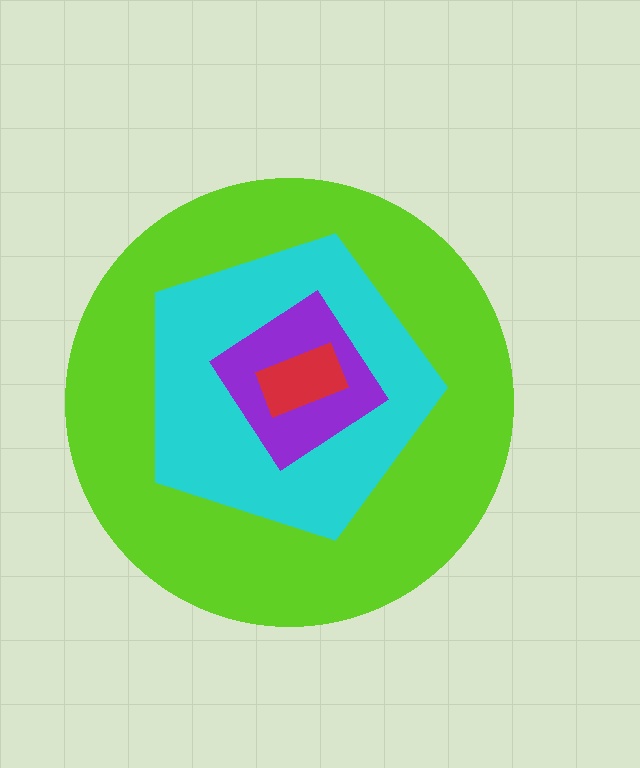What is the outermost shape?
The lime circle.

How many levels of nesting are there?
4.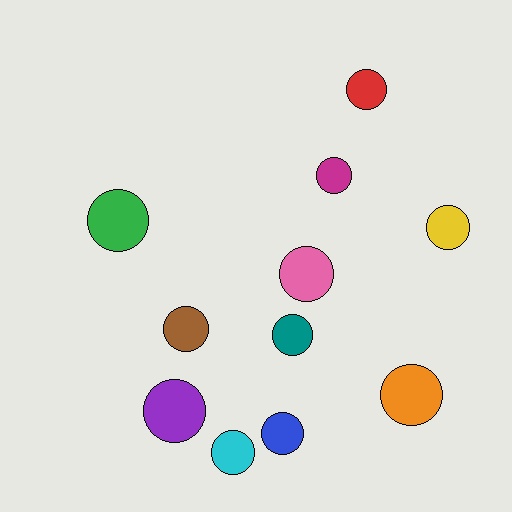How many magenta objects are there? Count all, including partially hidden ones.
There is 1 magenta object.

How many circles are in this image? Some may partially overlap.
There are 11 circles.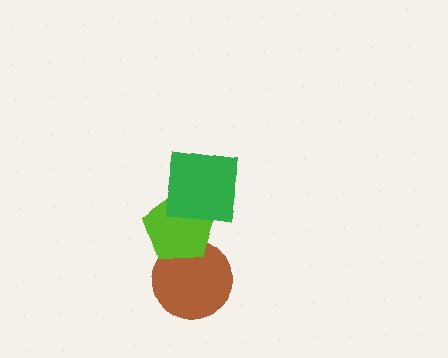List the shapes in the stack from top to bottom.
From top to bottom: the green square, the lime pentagon, the brown circle.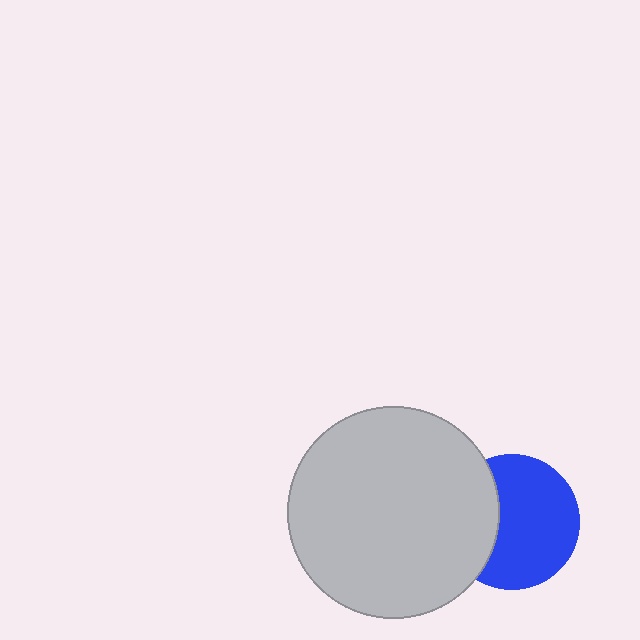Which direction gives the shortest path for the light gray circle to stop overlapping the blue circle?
Moving left gives the shortest separation.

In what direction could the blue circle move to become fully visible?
The blue circle could move right. That would shift it out from behind the light gray circle entirely.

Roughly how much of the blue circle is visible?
Most of it is visible (roughly 68%).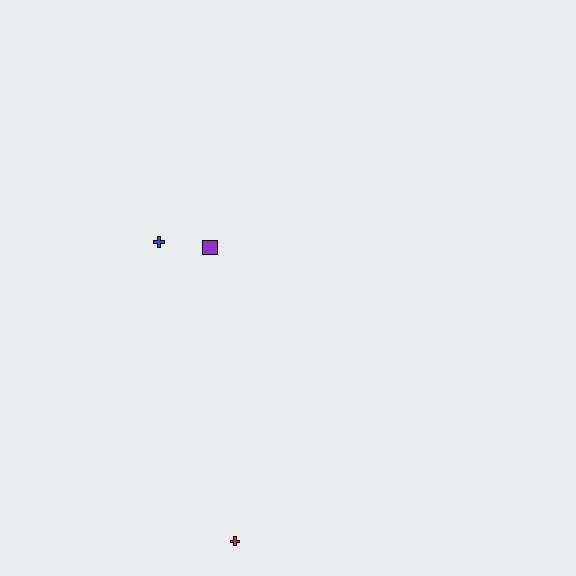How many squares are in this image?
There is 1 square.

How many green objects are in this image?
There are no green objects.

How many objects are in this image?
There are 3 objects.